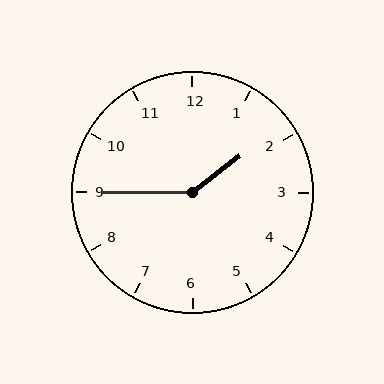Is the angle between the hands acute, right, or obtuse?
It is obtuse.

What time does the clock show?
1:45.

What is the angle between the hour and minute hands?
Approximately 142 degrees.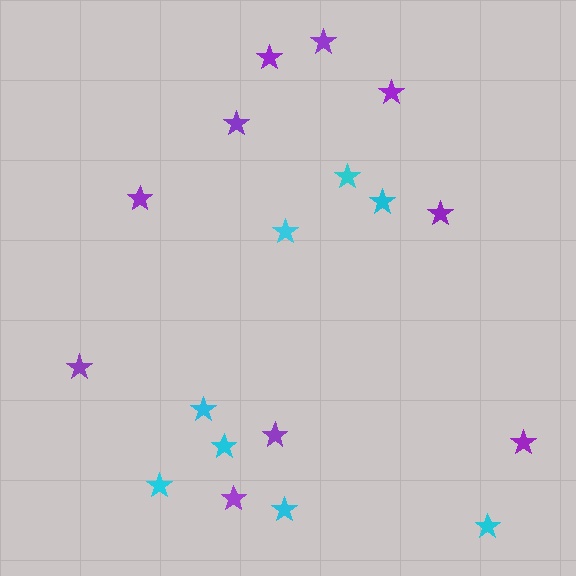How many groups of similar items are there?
There are 2 groups: one group of cyan stars (8) and one group of purple stars (10).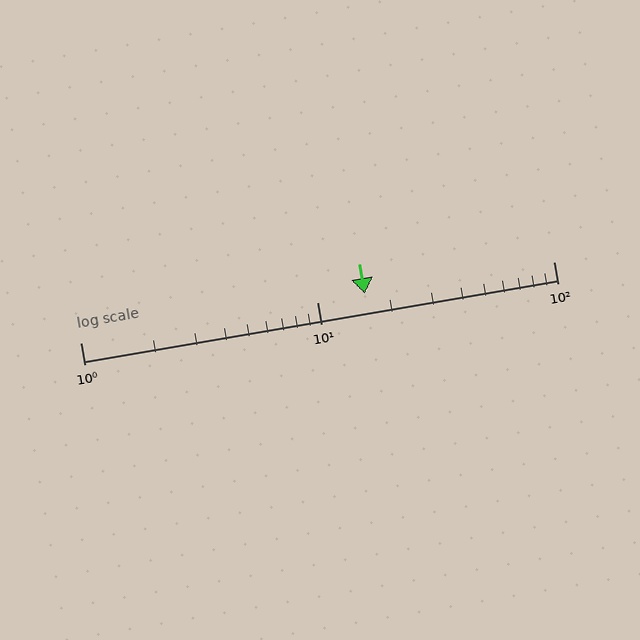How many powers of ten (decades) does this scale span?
The scale spans 2 decades, from 1 to 100.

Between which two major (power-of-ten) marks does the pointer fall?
The pointer is between 10 and 100.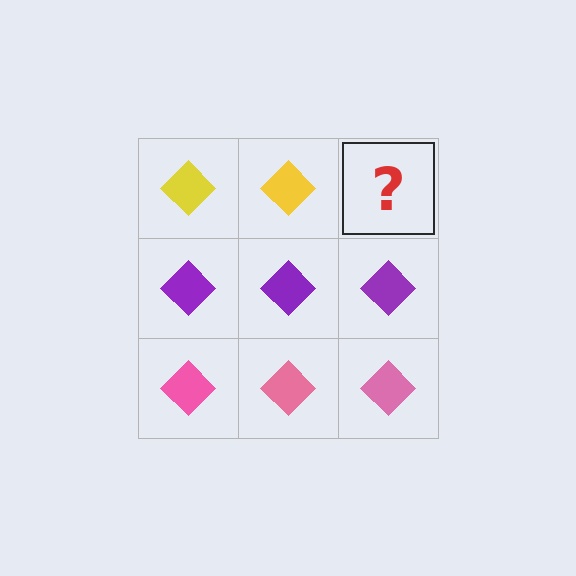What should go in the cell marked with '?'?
The missing cell should contain a yellow diamond.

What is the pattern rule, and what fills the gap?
The rule is that each row has a consistent color. The gap should be filled with a yellow diamond.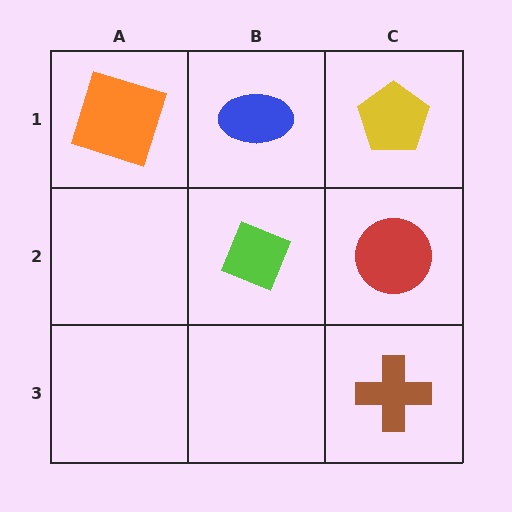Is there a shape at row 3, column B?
No, that cell is empty.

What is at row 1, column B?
A blue ellipse.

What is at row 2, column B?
A lime diamond.